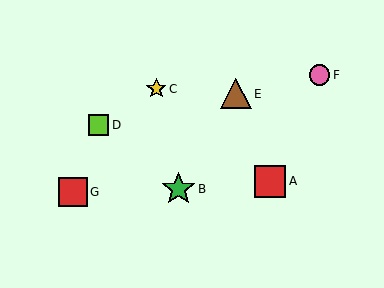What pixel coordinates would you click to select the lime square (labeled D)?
Click at (99, 125) to select the lime square D.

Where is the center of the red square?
The center of the red square is at (73, 192).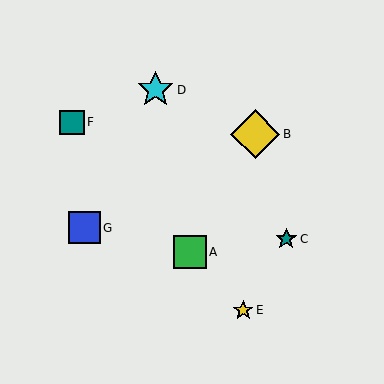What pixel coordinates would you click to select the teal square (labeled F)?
Click at (72, 122) to select the teal square F.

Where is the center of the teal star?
The center of the teal star is at (286, 239).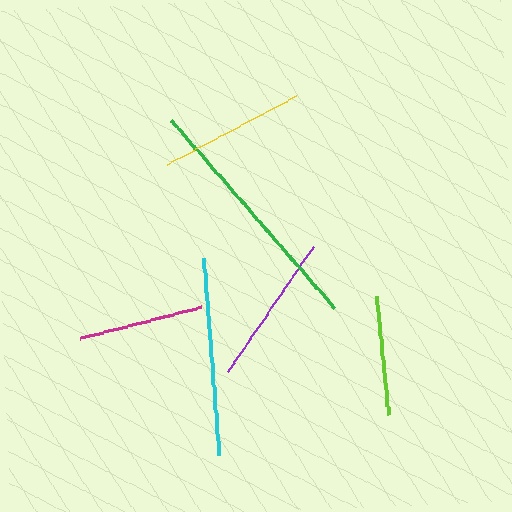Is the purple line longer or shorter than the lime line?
The purple line is longer than the lime line.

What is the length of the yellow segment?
The yellow segment is approximately 146 pixels long.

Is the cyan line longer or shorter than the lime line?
The cyan line is longer than the lime line.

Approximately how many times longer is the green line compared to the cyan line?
The green line is approximately 1.3 times the length of the cyan line.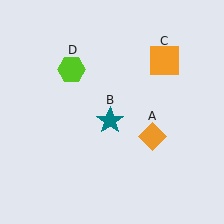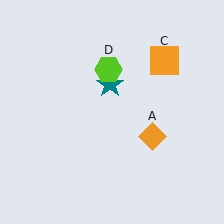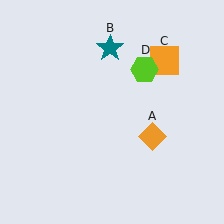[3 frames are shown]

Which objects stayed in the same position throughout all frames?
Orange diamond (object A) and orange square (object C) remained stationary.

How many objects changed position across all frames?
2 objects changed position: teal star (object B), lime hexagon (object D).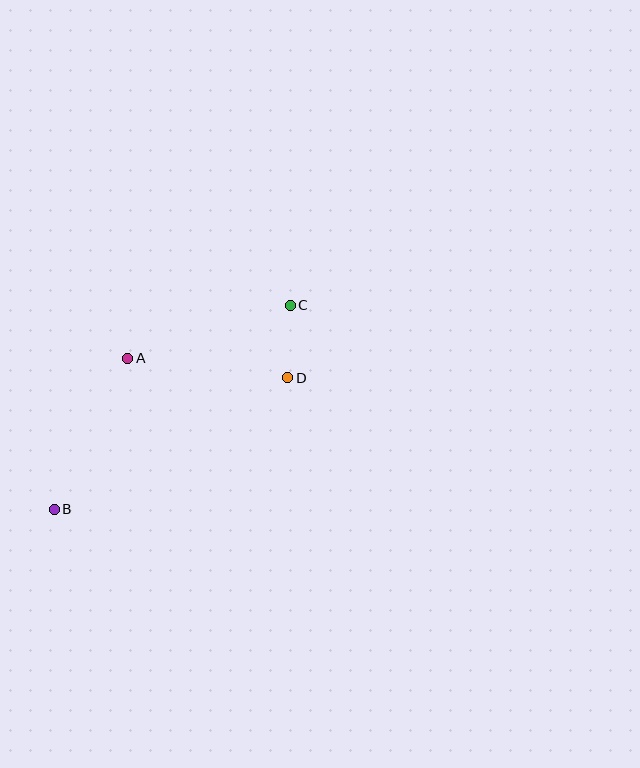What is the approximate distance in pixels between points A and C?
The distance between A and C is approximately 171 pixels.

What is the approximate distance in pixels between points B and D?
The distance between B and D is approximately 268 pixels.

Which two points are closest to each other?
Points C and D are closest to each other.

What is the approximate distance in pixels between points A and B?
The distance between A and B is approximately 168 pixels.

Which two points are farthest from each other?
Points B and C are farthest from each other.